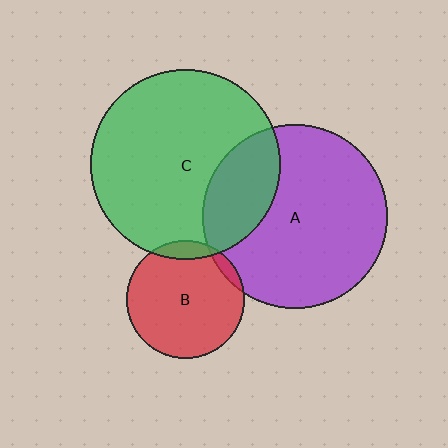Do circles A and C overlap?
Yes.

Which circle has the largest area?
Circle C (green).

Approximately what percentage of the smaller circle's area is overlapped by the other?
Approximately 25%.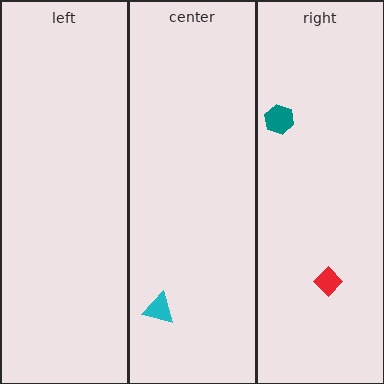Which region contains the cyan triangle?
The center region.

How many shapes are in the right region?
2.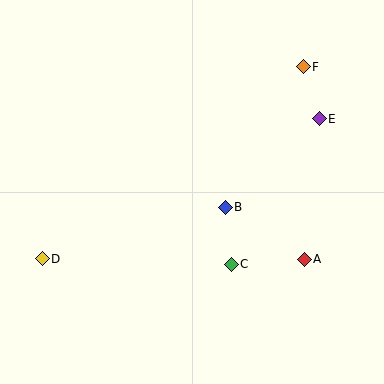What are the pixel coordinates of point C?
Point C is at (231, 264).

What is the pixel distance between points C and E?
The distance between C and E is 170 pixels.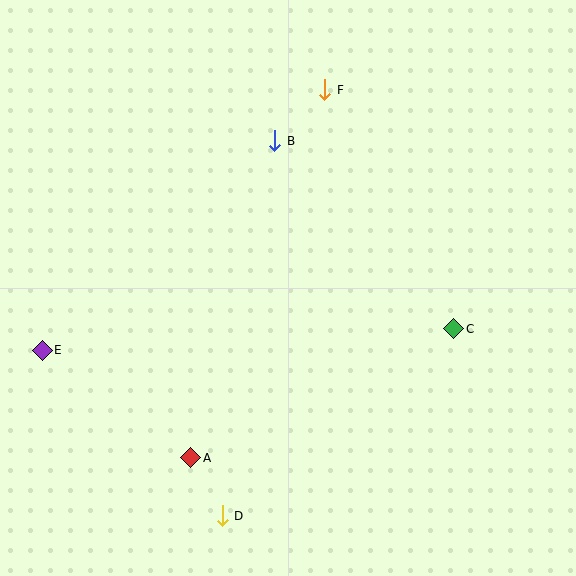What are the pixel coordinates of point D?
Point D is at (222, 516).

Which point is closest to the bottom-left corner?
Point A is closest to the bottom-left corner.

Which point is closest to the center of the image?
Point B at (275, 141) is closest to the center.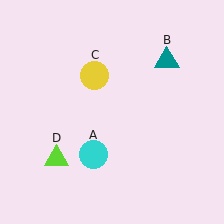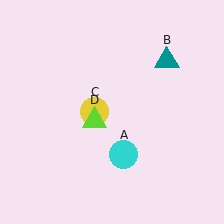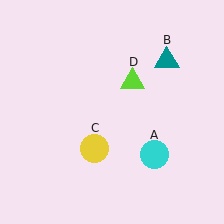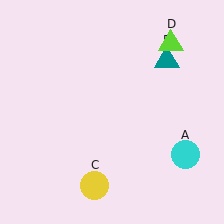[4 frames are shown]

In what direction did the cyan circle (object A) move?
The cyan circle (object A) moved right.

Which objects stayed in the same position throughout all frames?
Teal triangle (object B) remained stationary.